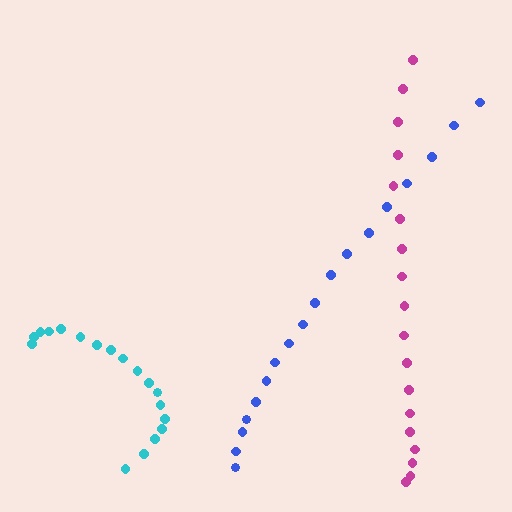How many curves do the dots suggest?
There are 3 distinct paths.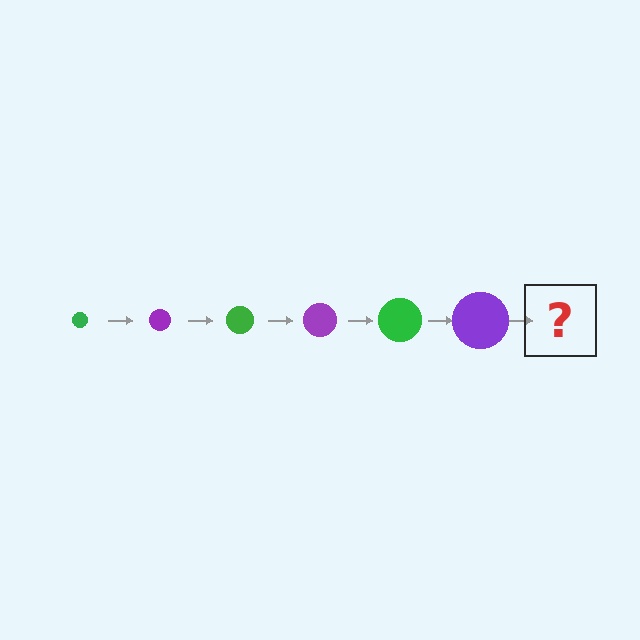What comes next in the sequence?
The next element should be a green circle, larger than the previous one.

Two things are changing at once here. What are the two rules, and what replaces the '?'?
The two rules are that the circle grows larger each step and the color cycles through green and purple. The '?' should be a green circle, larger than the previous one.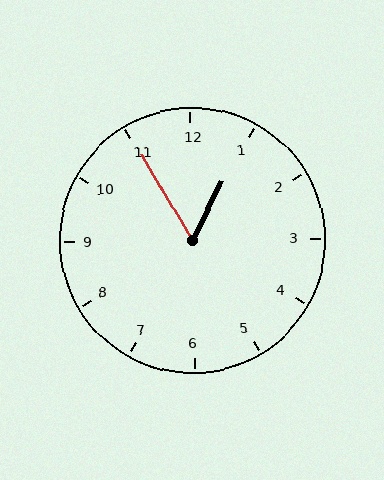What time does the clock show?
12:55.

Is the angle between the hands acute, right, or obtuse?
It is acute.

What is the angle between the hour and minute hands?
Approximately 58 degrees.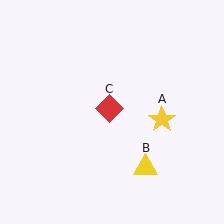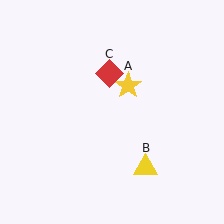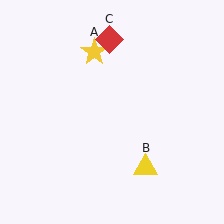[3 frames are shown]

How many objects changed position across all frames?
2 objects changed position: yellow star (object A), red diamond (object C).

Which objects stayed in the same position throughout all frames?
Yellow triangle (object B) remained stationary.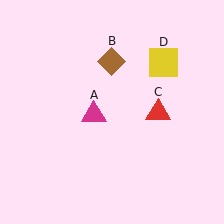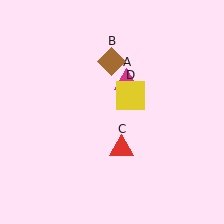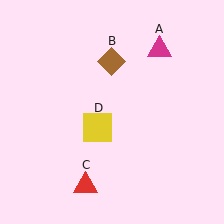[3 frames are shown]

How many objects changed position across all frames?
3 objects changed position: magenta triangle (object A), red triangle (object C), yellow square (object D).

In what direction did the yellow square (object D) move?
The yellow square (object D) moved down and to the left.